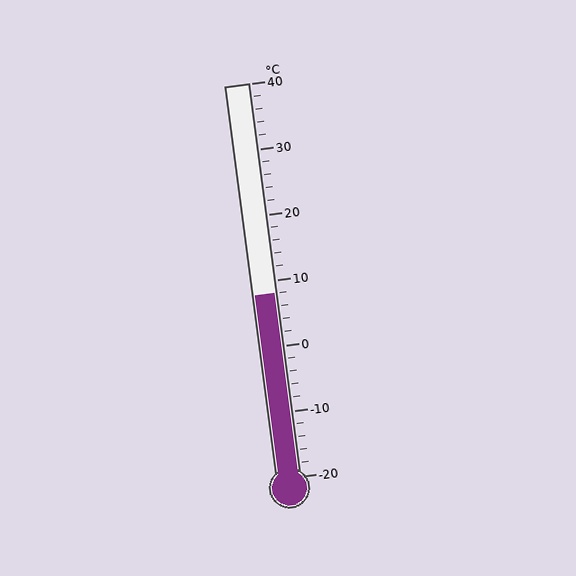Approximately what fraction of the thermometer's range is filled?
The thermometer is filled to approximately 45% of its range.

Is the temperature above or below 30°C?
The temperature is below 30°C.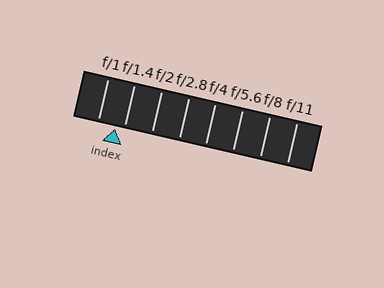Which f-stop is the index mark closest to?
The index mark is closest to f/1.4.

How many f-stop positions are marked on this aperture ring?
There are 8 f-stop positions marked.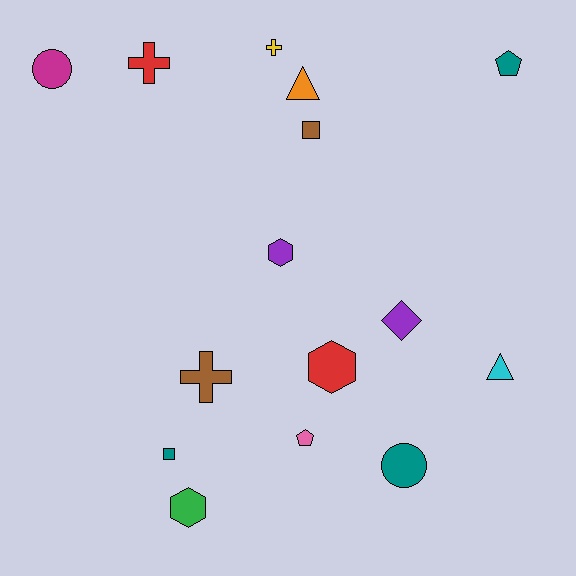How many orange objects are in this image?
There is 1 orange object.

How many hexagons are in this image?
There are 3 hexagons.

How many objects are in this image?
There are 15 objects.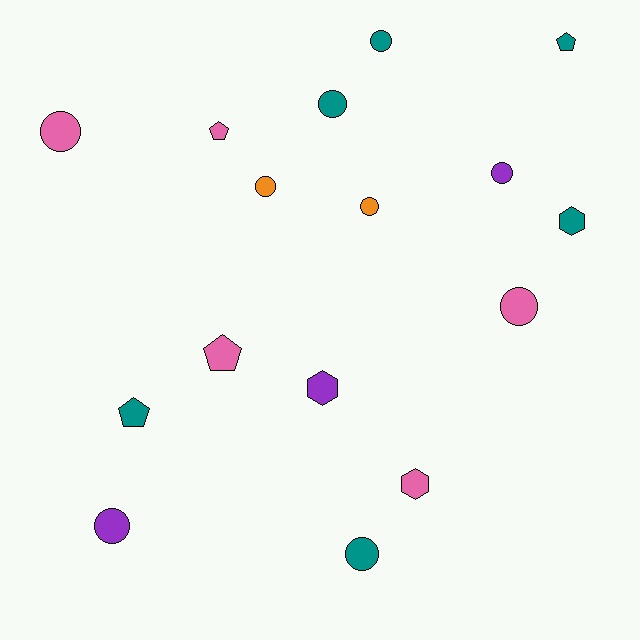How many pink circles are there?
There are 2 pink circles.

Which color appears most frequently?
Teal, with 6 objects.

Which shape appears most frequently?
Circle, with 9 objects.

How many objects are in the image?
There are 16 objects.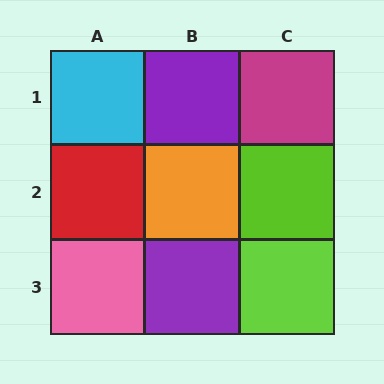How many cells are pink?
1 cell is pink.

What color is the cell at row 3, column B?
Purple.